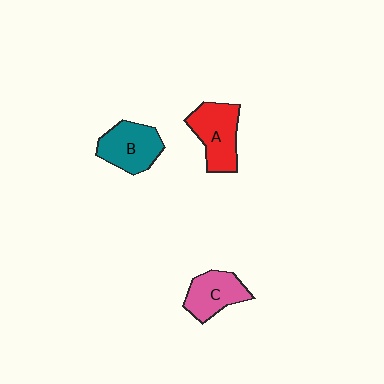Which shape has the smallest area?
Shape C (pink).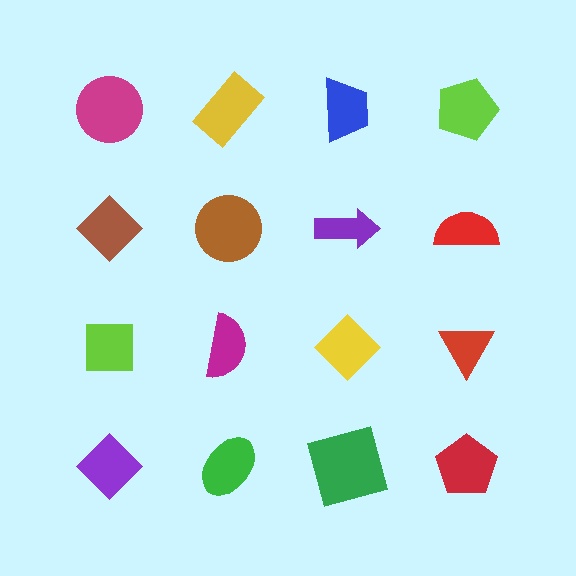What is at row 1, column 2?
A yellow rectangle.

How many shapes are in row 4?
4 shapes.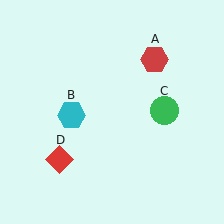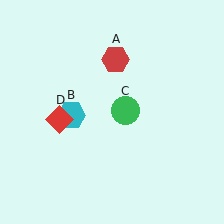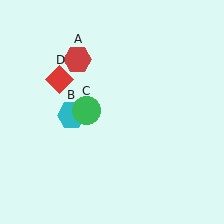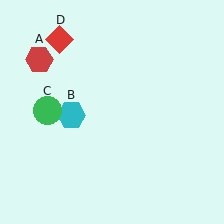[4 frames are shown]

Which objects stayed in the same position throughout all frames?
Cyan hexagon (object B) remained stationary.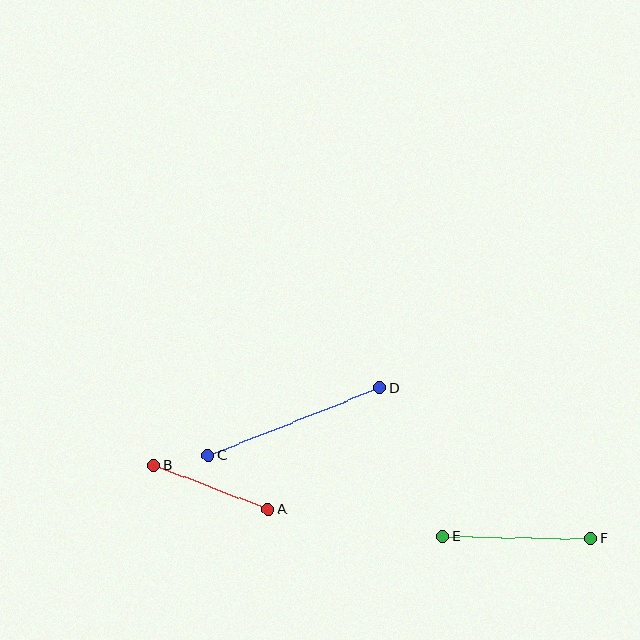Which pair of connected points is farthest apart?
Points C and D are farthest apart.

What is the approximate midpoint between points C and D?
The midpoint is at approximately (294, 421) pixels.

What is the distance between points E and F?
The distance is approximately 148 pixels.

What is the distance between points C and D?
The distance is approximately 184 pixels.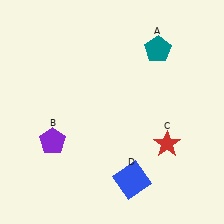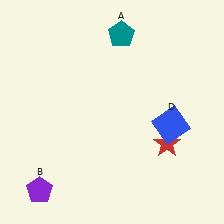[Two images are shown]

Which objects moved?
The objects that moved are: the teal pentagon (A), the purple pentagon (B), the blue square (D).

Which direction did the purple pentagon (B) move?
The purple pentagon (B) moved down.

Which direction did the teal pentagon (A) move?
The teal pentagon (A) moved left.